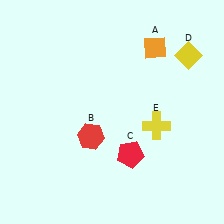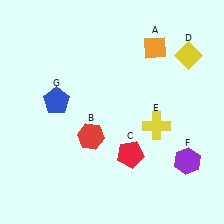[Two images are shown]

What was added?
A purple hexagon (F), a blue pentagon (G) were added in Image 2.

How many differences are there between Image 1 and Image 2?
There are 2 differences between the two images.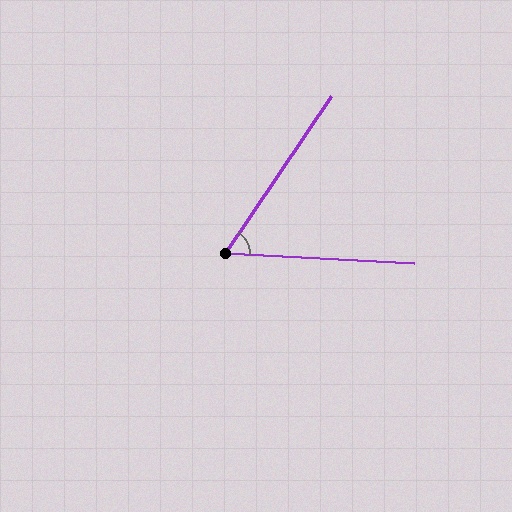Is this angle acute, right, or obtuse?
It is acute.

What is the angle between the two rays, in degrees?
Approximately 59 degrees.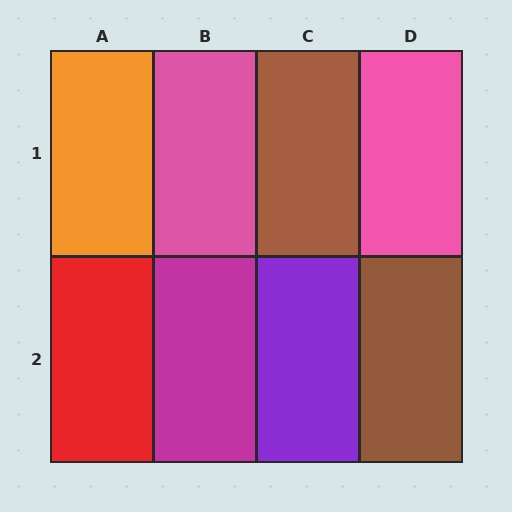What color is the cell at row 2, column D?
Brown.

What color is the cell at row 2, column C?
Purple.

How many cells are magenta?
1 cell is magenta.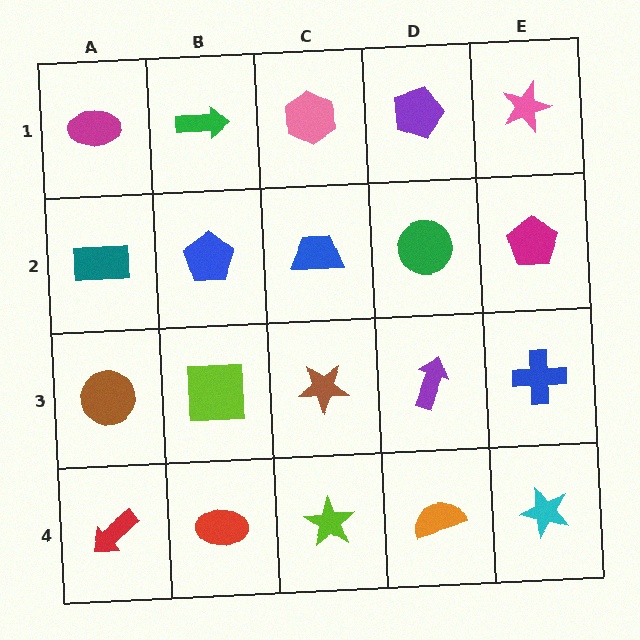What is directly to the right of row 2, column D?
A magenta pentagon.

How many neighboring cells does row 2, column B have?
4.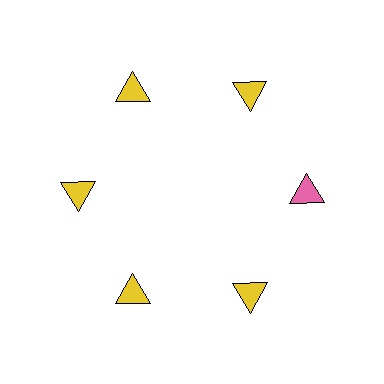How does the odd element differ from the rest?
It has a different color: pink instead of yellow.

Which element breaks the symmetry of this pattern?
The pink triangle at roughly the 3 o'clock position breaks the symmetry. All other shapes are yellow triangles.